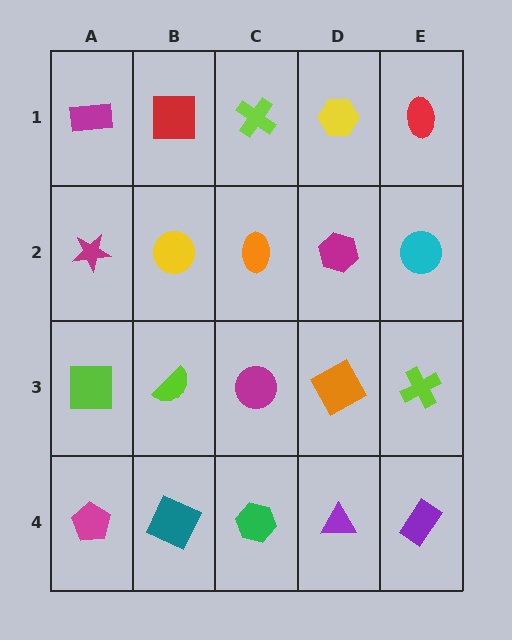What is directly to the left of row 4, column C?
A teal square.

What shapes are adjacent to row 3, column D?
A magenta hexagon (row 2, column D), a purple triangle (row 4, column D), a magenta circle (row 3, column C), a lime cross (row 3, column E).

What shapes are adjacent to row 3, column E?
A cyan circle (row 2, column E), a purple rectangle (row 4, column E), an orange square (row 3, column D).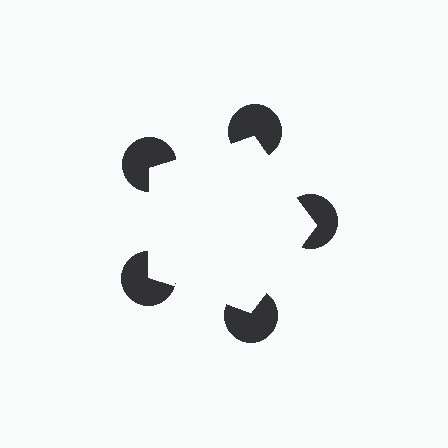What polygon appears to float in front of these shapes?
An illusory pentagon — its edges are inferred from the aligned wedge cuts in the pac-man discs, not physically drawn.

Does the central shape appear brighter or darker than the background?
It typically appears slightly brighter than the background, even though no actual brightness change is drawn.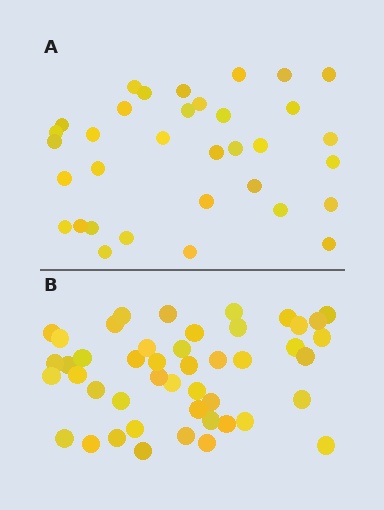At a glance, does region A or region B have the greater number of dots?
Region B (the bottom region) has more dots.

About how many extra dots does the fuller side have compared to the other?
Region B has roughly 12 or so more dots than region A.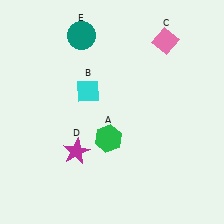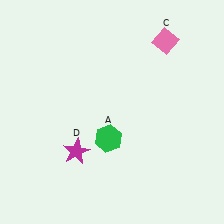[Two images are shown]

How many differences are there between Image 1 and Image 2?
There are 2 differences between the two images.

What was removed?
The cyan diamond (B), the teal circle (E) were removed in Image 2.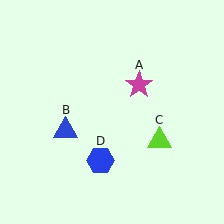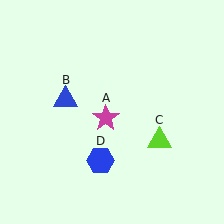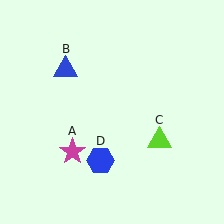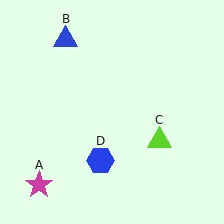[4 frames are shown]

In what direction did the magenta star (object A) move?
The magenta star (object A) moved down and to the left.